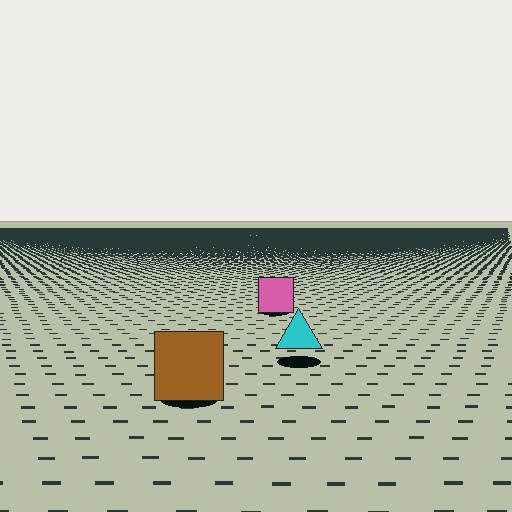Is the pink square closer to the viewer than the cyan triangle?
No. The cyan triangle is closer — you can tell from the texture gradient: the ground texture is coarser near it.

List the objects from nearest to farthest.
From nearest to farthest: the brown square, the cyan triangle, the pink square.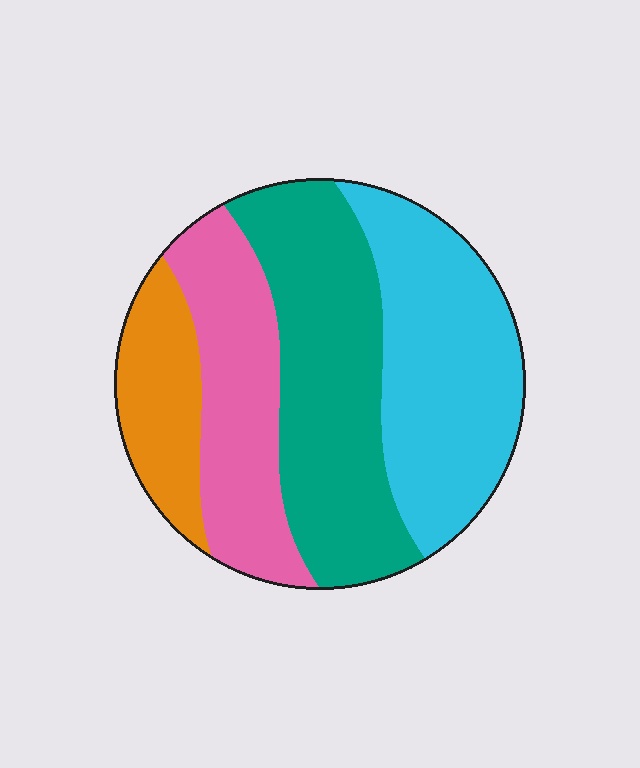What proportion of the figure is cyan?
Cyan takes up about one third (1/3) of the figure.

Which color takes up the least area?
Orange, at roughly 15%.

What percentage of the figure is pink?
Pink covers 22% of the figure.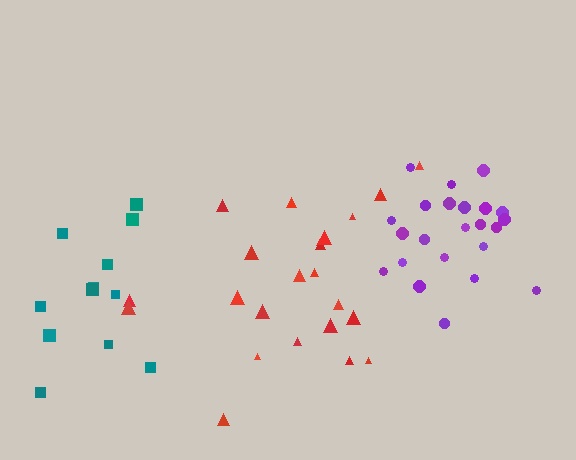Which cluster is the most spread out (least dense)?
Teal.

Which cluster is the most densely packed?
Purple.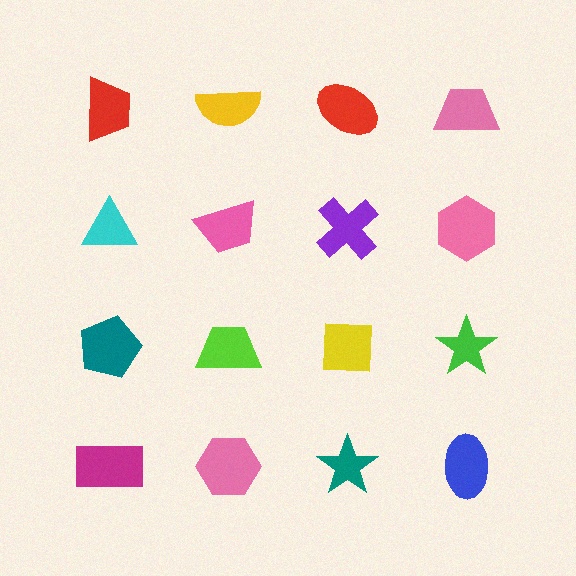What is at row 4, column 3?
A teal star.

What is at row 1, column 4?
A pink trapezoid.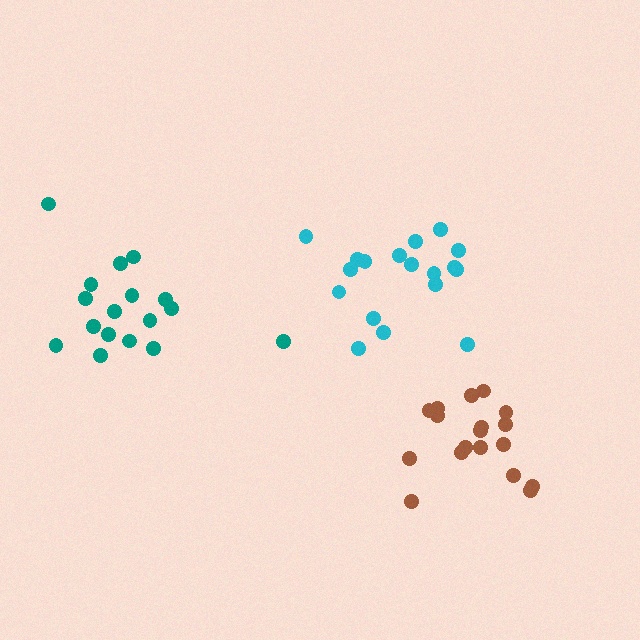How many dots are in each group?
Group 1: 18 dots, Group 2: 17 dots, Group 3: 18 dots (53 total).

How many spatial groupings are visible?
There are 3 spatial groupings.